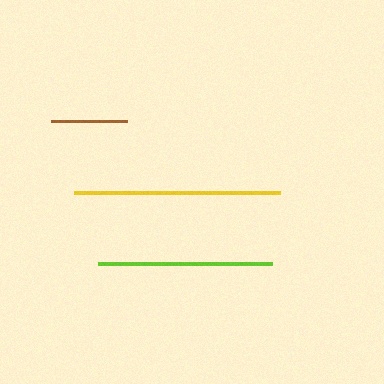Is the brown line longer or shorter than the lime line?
The lime line is longer than the brown line.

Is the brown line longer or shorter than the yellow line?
The yellow line is longer than the brown line.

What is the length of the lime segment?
The lime segment is approximately 174 pixels long.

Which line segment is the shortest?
The brown line is the shortest at approximately 76 pixels.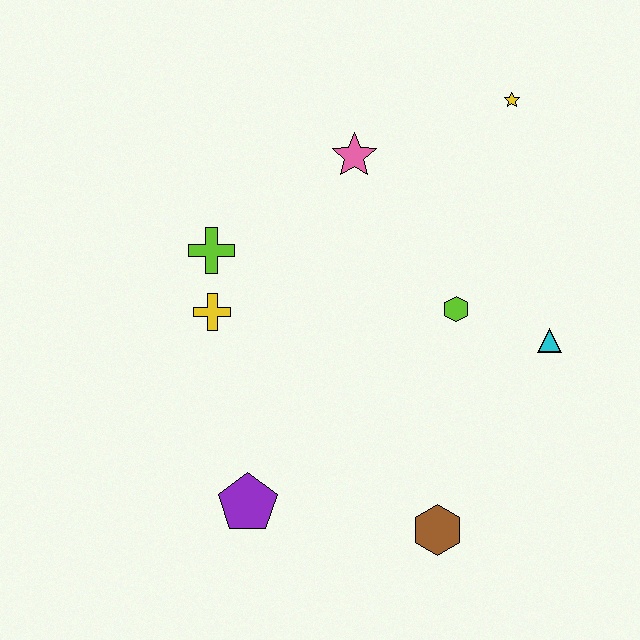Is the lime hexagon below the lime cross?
Yes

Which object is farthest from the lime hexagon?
The purple pentagon is farthest from the lime hexagon.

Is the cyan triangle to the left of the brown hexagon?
No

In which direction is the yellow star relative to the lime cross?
The yellow star is to the right of the lime cross.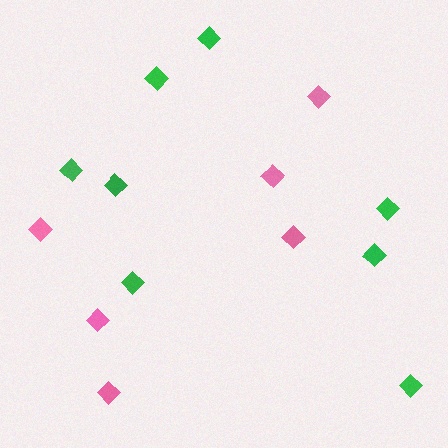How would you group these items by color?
There are 2 groups: one group of green diamonds (8) and one group of pink diamonds (6).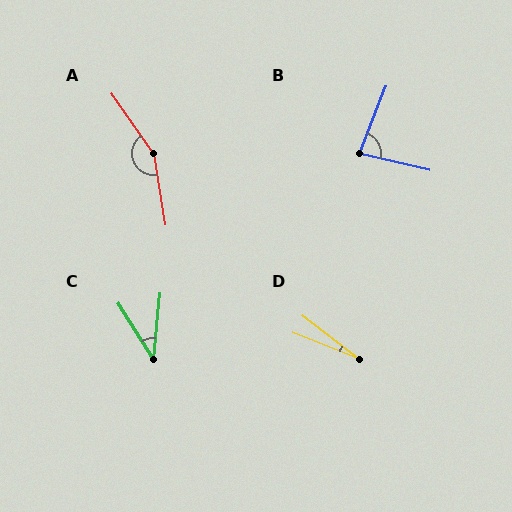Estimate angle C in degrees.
Approximately 38 degrees.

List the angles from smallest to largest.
D (16°), C (38°), B (82°), A (155°).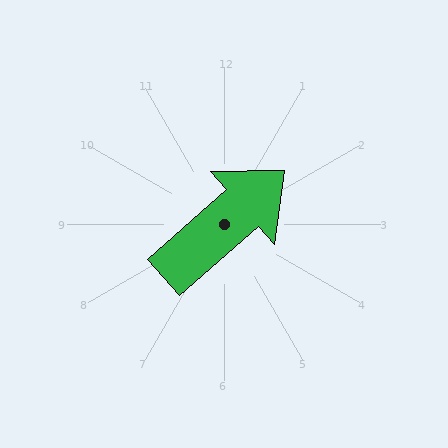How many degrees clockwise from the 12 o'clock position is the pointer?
Approximately 49 degrees.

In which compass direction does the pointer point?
Northeast.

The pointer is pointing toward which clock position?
Roughly 2 o'clock.